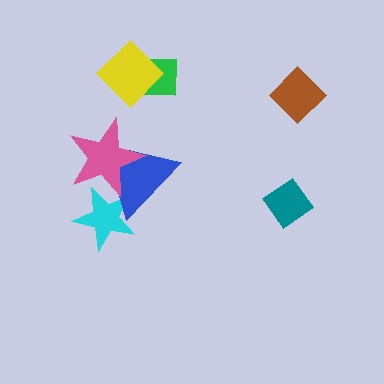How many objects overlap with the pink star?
2 objects overlap with the pink star.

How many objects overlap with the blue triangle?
2 objects overlap with the blue triangle.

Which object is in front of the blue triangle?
The pink star is in front of the blue triangle.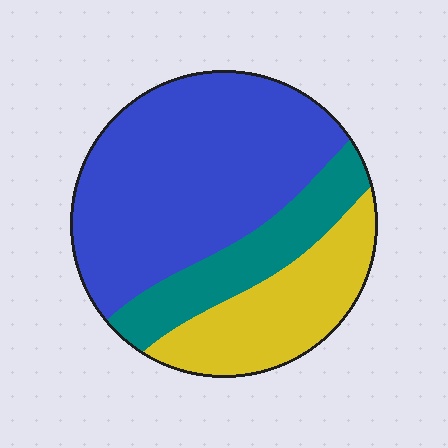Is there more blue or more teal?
Blue.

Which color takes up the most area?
Blue, at roughly 55%.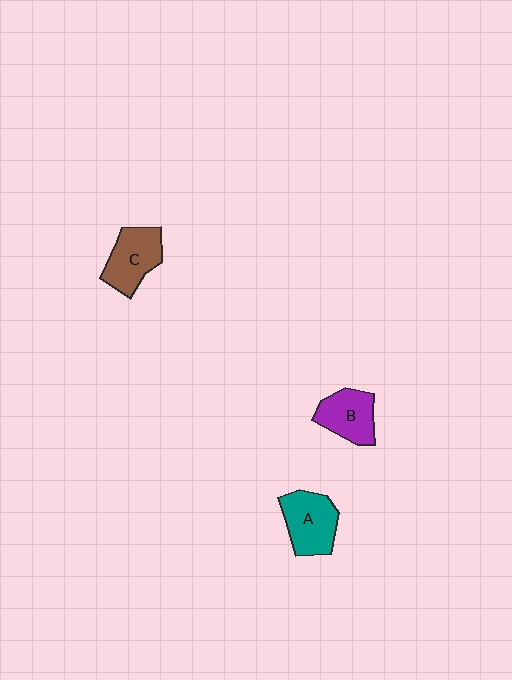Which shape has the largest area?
Shape A (teal).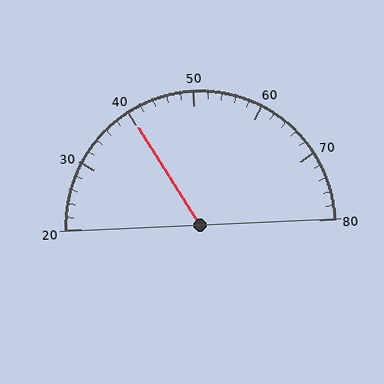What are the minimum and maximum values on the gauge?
The gauge ranges from 20 to 80.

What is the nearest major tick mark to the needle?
The nearest major tick mark is 40.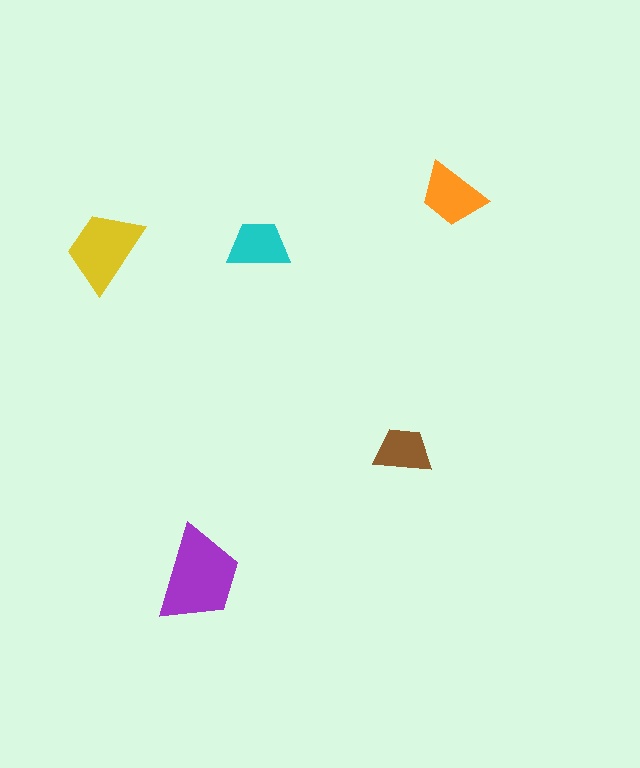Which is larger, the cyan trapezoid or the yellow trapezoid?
The yellow one.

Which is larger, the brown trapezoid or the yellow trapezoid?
The yellow one.